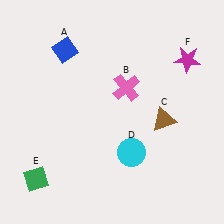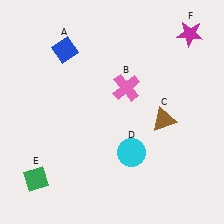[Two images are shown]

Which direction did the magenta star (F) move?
The magenta star (F) moved up.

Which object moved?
The magenta star (F) moved up.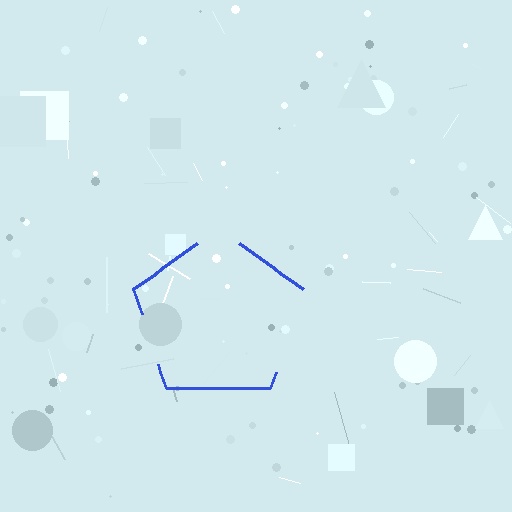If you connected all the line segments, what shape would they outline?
They would outline a pentagon.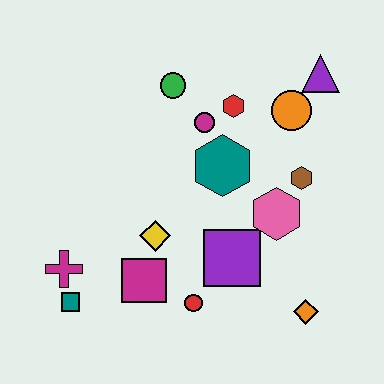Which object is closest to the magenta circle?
The red hexagon is closest to the magenta circle.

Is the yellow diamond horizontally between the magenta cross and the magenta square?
No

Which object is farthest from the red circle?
The purple triangle is farthest from the red circle.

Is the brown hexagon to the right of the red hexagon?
Yes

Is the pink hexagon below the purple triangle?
Yes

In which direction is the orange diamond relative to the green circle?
The orange diamond is below the green circle.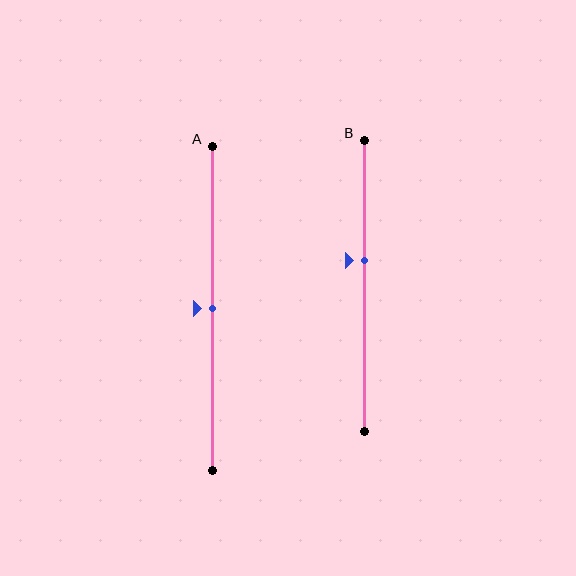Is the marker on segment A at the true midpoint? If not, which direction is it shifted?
Yes, the marker on segment A is at the true midpoint.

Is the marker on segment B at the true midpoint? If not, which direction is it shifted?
No, the marker on segment B is shifted upward by about 9% of the segment length.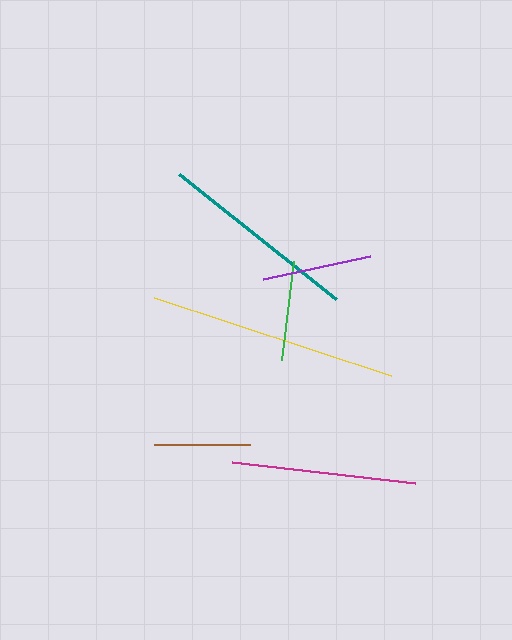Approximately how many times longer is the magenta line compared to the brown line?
The magenta line is approximately 1.9 times the length of the brown line.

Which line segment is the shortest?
The brown line is the shortest at approximately 95 pixels.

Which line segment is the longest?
The yellow line is the longest at approximately 250 pixels.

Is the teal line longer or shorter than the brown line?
The teal line is longer than the brown line.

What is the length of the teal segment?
The teal segment is approximately 201 pixels long.